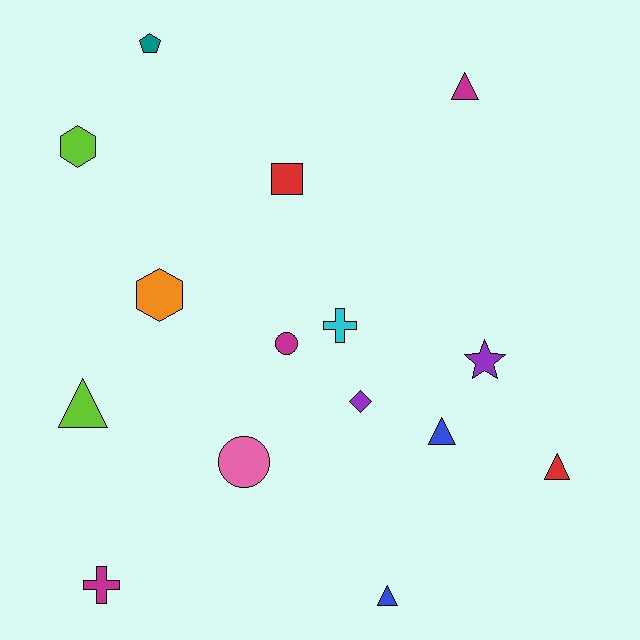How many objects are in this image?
There are 15 objects.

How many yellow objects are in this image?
There are no yellow objects.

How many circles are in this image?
There are 2 circles.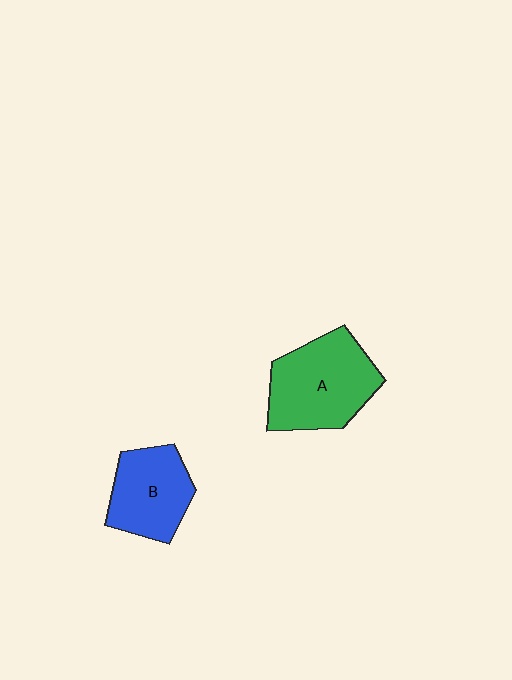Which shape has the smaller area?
Shape B (blue).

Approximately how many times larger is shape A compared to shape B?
Approximately 1.3 times.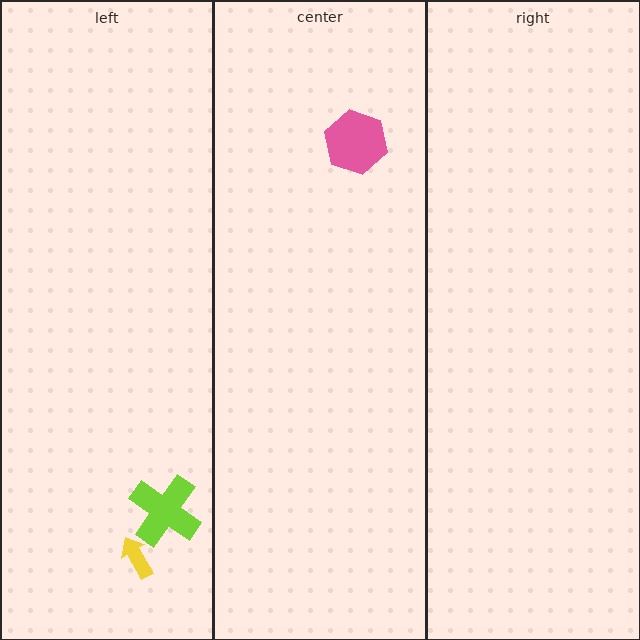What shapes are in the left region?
The yellow arrow, the lime cross.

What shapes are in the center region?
The pink hexagon.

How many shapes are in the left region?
2.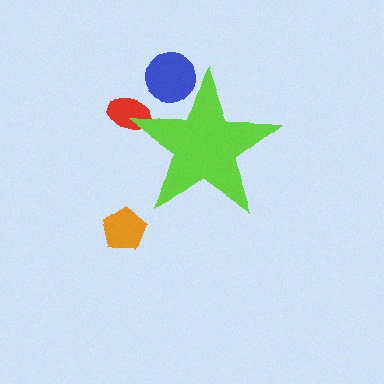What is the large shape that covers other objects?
A lime star.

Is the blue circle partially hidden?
Yes, the blue circle is partially hidden behind the lime star.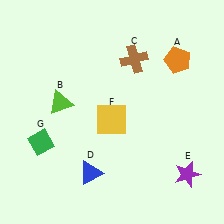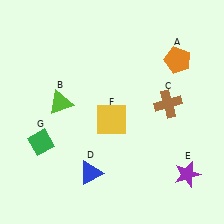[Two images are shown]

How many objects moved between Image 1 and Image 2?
1 object moved between the two images.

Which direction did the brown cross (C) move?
The brown cross (C) moved down.